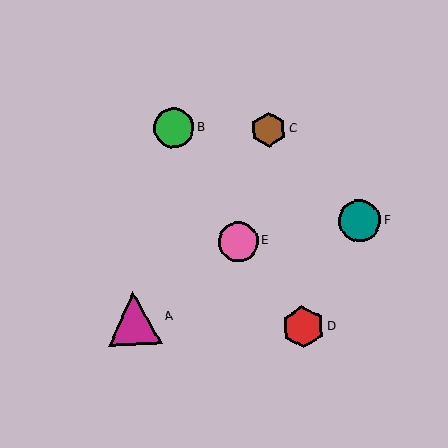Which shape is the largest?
The magenta triangle (labeled A) is the largest.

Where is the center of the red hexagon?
The center of the red hexagon is at (303, 327).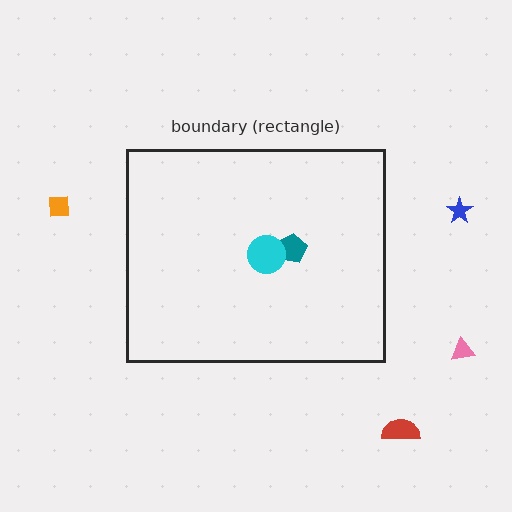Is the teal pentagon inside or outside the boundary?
Inside.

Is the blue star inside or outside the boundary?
Outside.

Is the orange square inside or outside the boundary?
Outside.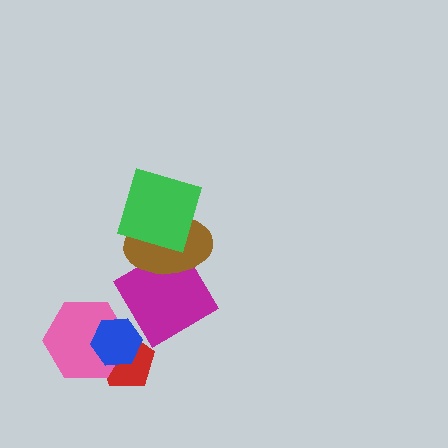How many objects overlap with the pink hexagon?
2 objects overlap with the pink hexagon.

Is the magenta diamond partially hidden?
Yes, it is partially covered by another shape.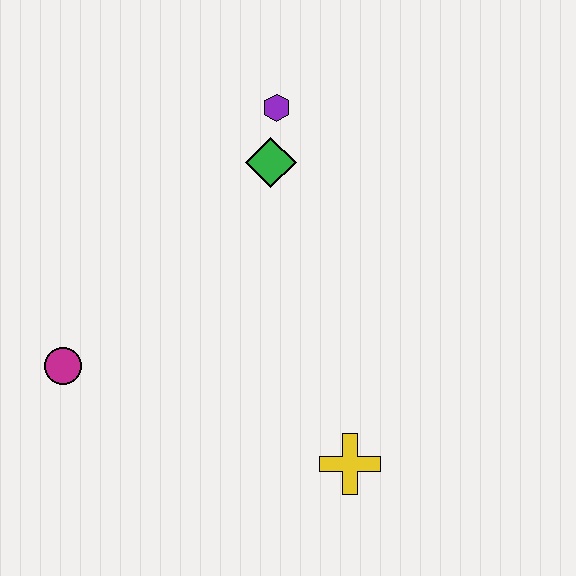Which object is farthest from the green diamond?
The yellow cross is farthest from the green diamond.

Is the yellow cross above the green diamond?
No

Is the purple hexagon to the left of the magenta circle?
No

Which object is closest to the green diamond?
The purple hexagon is closest to the green diamond.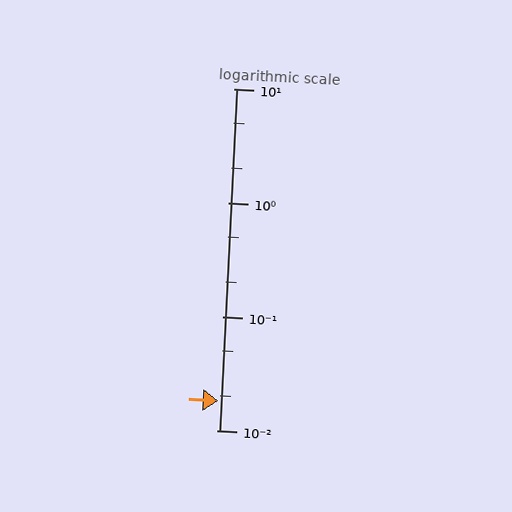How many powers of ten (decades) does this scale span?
The scale spans 3 decades, from 0.01 to 10.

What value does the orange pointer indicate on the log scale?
The pointer indicates approximately 0.018.